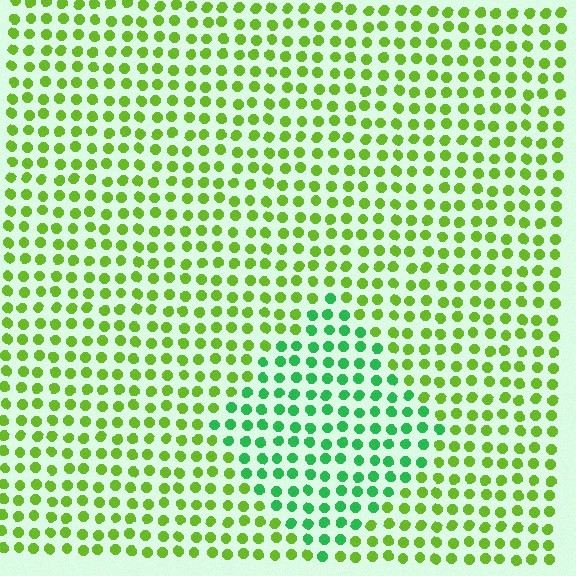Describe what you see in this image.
The image is filled with small lime elements in a uniform arrangement. A diamond-shaped region is visible where the elements are tinted to a slightly different hue, forming a subtle color boundary.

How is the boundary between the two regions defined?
The boundary is defined purely by a slight shift in hue (about 43 degrees). Spacing, size, and orientation are identical on both sides.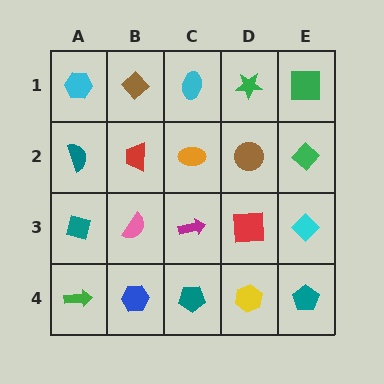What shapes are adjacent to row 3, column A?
A teal semicircle (row 2, column A), a green arrow (row 4, column A), a pink semicircle (row 3, column B).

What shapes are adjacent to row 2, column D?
A green star (row 1, column D), a red square (row 3, column D), an orange ellipse (row 2, column C), a green diamond (row 2, column E).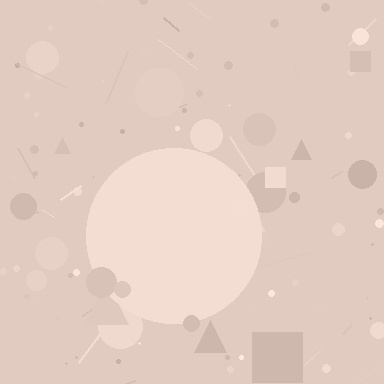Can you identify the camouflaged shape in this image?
The camouflaged shape is a circle.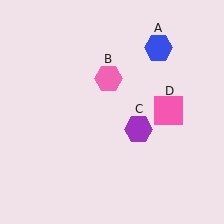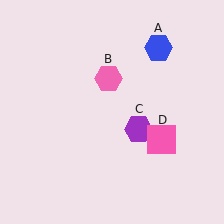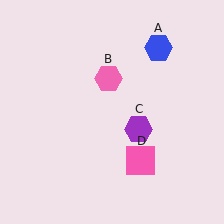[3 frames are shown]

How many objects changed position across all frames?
1 object changed position: pink square (object D).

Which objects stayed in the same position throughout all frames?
Blue hexagon (object A) and pink hexagon (object B) and purple hexagon (object C) remained stationary.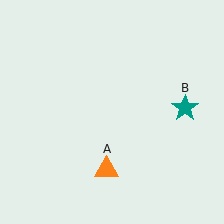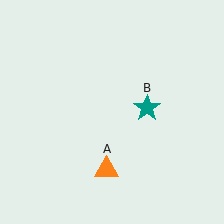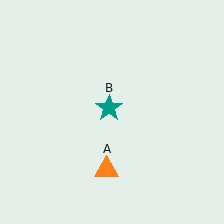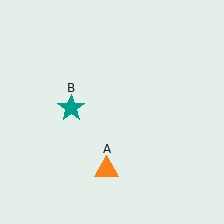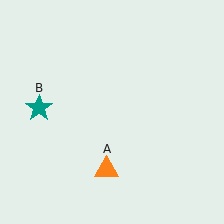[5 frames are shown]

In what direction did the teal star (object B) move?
The teal star (object B) moved left.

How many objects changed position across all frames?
1 object changed position: teal star (object B).